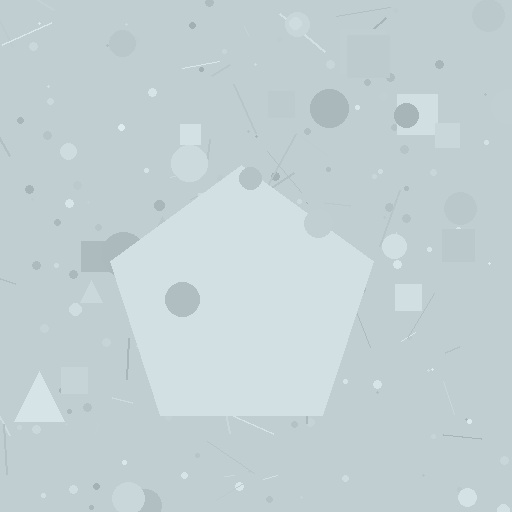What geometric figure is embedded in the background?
A pentagon is embedded in the background.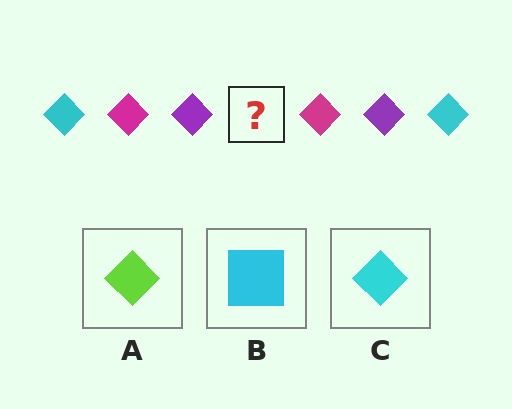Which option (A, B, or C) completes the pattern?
C.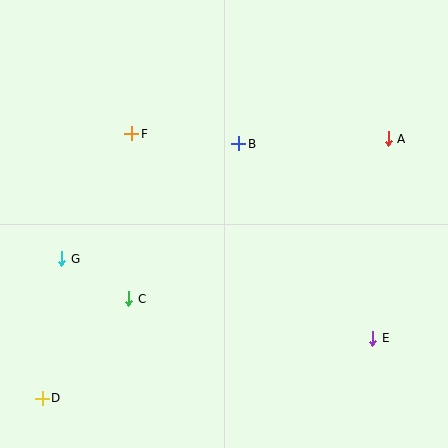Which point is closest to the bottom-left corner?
Point D is closest to the bottom-left corner.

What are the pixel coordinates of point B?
Point B is at (239, 144).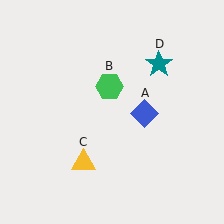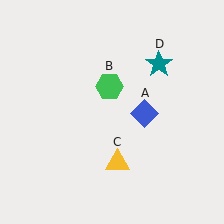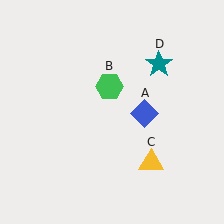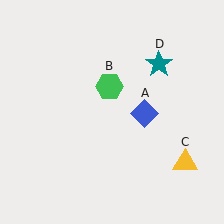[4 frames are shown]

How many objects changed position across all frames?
1 object changed position: yellow triangle (object C).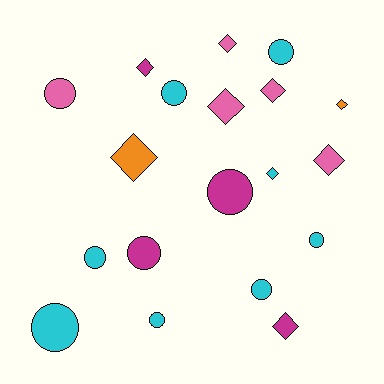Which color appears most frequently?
Cyan, with 8 objects.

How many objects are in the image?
There are 19 objects.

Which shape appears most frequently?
Circle, with 10 objects.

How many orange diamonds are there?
There are 2 orange diamonds.